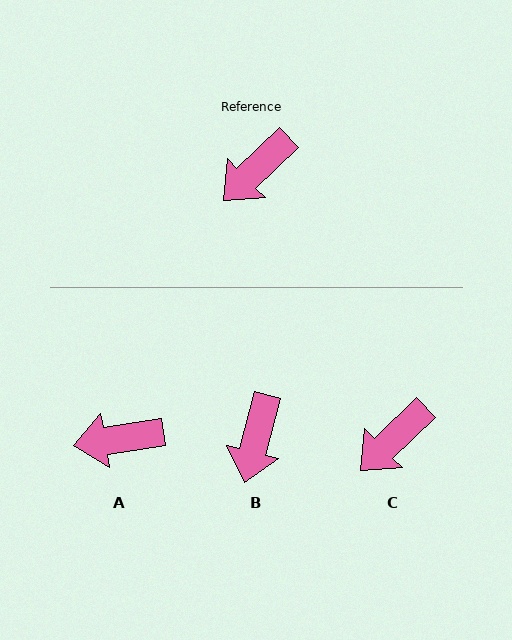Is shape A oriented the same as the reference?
No, it is off by about 35 degrees.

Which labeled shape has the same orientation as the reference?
C.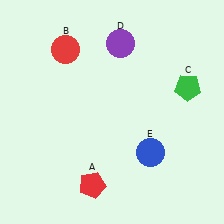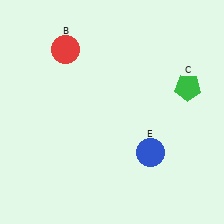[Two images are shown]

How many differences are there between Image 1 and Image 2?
There are 2 differences between the two images.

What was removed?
The purple circle (D), the red pentagon (A) were removed in Image 2.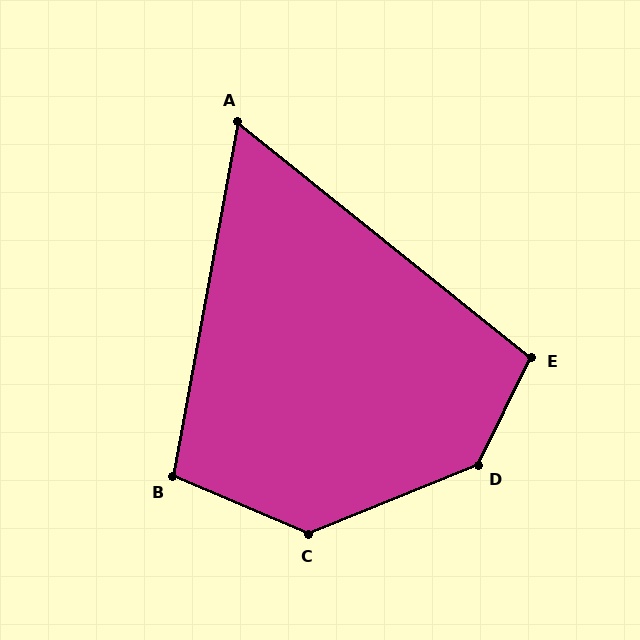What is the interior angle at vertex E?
Approximately 102 degrees (obtuse).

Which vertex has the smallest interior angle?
A, at approximately 62 degrees.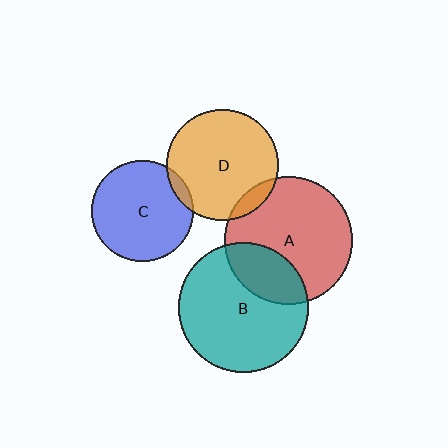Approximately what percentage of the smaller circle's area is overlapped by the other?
Approximately 5%.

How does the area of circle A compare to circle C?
Approximately 1.6 times.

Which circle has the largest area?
Circle B (teal).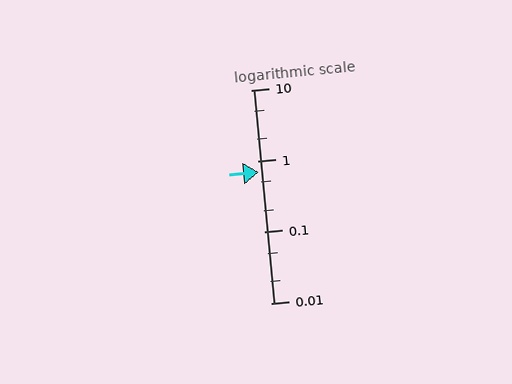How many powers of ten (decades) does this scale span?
The scale spans 3 decades, from 0.01 to 10.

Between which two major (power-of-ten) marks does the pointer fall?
The pointer is between 0.1 and 1.